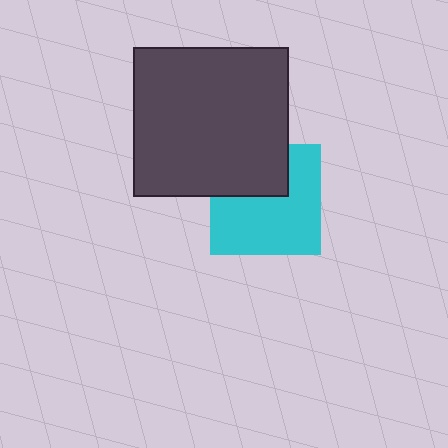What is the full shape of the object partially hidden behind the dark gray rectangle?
The partially hidden object is a cyan square.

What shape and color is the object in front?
The object in front is a dark gray rectangle.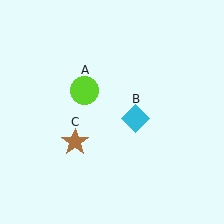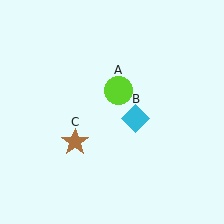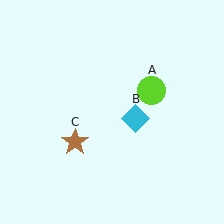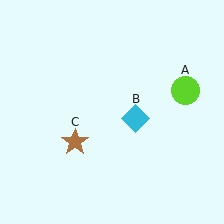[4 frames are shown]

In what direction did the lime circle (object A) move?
The lime circle (object A) moved right.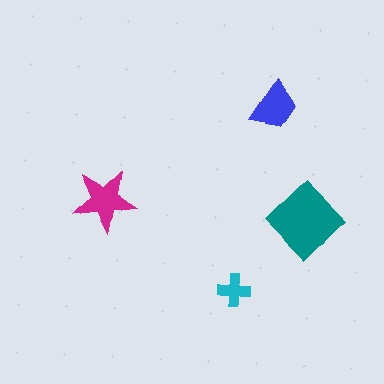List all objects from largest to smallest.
The teal diamond, the magenta star, the blue trapezoid, the cyan cross.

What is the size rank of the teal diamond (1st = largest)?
1st.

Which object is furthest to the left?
The magenta star is leftmost.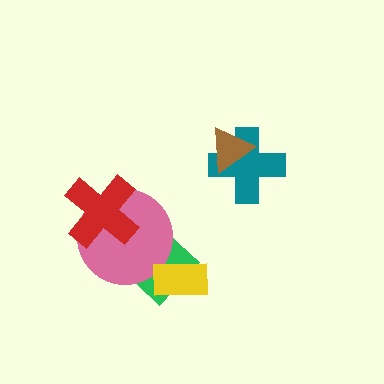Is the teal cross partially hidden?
Yes, it is partially covered by another shape.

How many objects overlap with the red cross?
1 object overlaps with the red cross.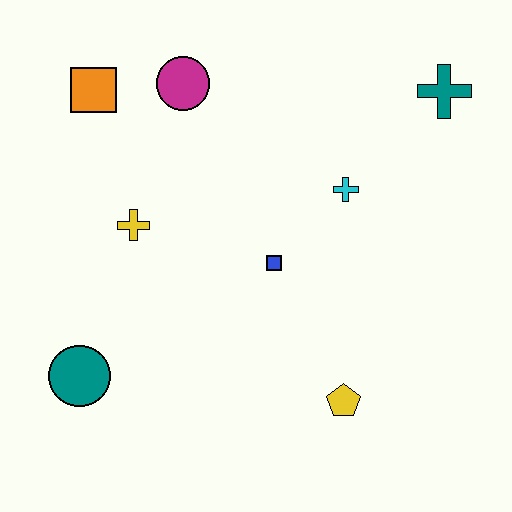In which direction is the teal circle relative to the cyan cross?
The teal circle is to the left of the cyan cross.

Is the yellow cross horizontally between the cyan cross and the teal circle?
Yes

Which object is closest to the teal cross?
The cyan cross is closest to the teal cross.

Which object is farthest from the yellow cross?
The teal cross is farthest from the yellow cross.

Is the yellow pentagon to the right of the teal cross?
No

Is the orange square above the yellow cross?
Yes